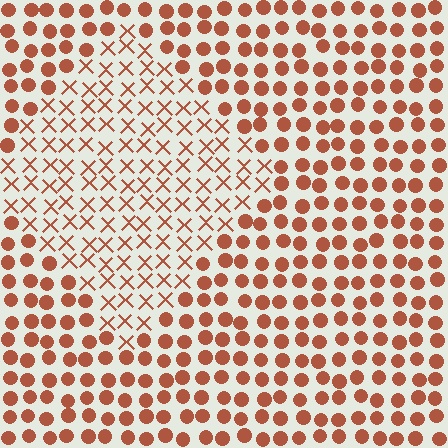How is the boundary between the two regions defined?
The boundary is defined by a change in element shape: X marks inside vs. circles outside. All elements share the same color and spacing.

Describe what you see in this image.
The image is filled with small brown elements arranged in a uniform grid. A diamond-shaped region contains X marks, while the surrounding area contains circles. The boundary is defined purely by the change in element shape.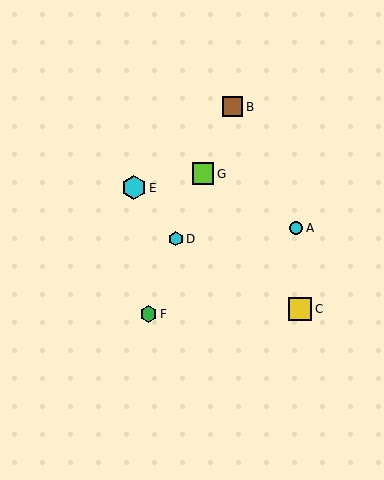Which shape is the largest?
The cyan hexagon (labeled E) is the largest.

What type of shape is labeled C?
Shape C is a yellow square.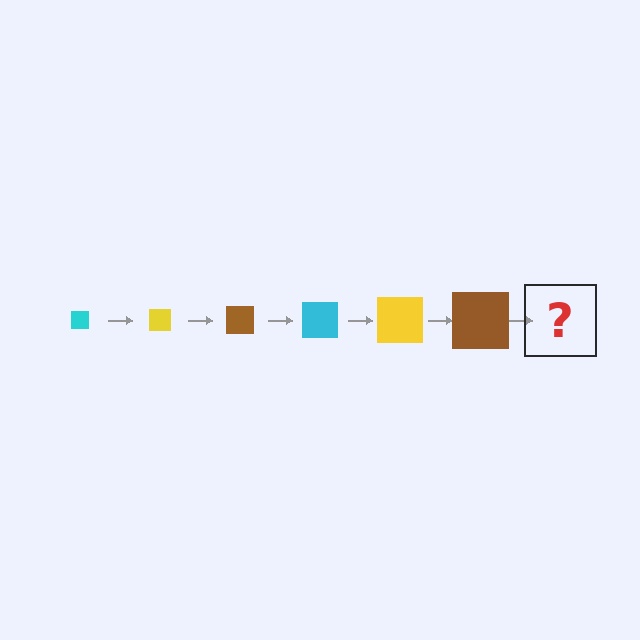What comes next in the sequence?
The next element should be a cyan square, larger than the previous one.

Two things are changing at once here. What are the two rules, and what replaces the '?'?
The two rules are that the square grows larger each step and the color cycles through cyan, yellow, and brown. The '?' should be a cyan square, larger than the previous one.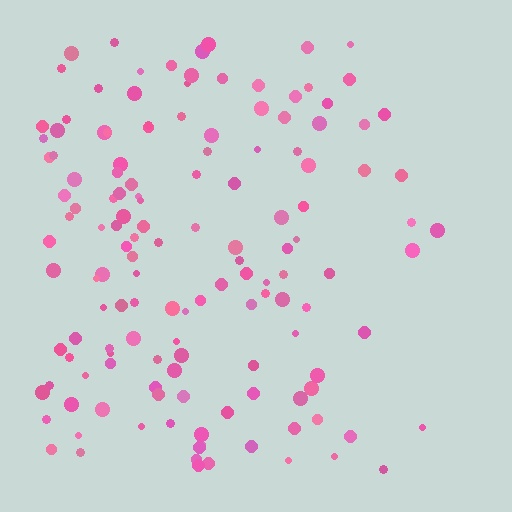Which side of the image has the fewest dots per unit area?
The right.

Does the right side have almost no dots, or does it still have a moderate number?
Still a moderate number, just noticeably fewer than the left.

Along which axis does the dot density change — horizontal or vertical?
Horizontal.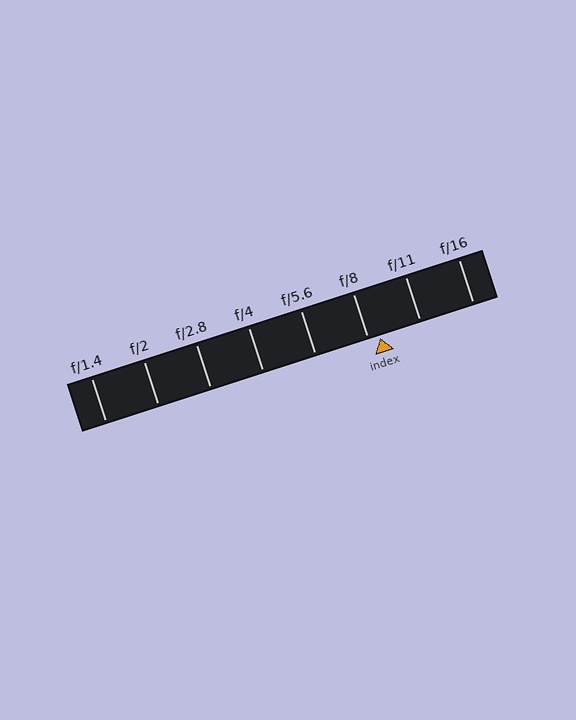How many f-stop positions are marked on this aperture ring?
There are 8 f-stop positions marked.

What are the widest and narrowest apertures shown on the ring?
The widest aperture shown is f/1.4 and the narrowest is f/16.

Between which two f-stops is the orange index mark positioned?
The index mark is between f/8 and f/11.